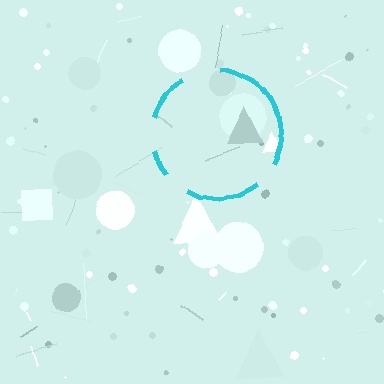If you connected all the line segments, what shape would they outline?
They would outline a circle.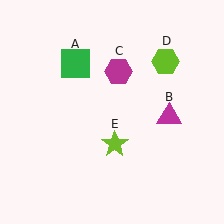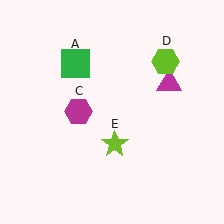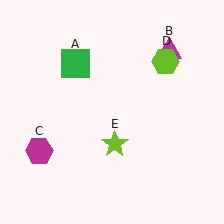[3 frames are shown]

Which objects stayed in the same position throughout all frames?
Green square (object A) and lime hexagon (object D) and lime star (object E) remained stationary.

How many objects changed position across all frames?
2 objects changed position: magenta triangle (object B), magenta hexagon (object C).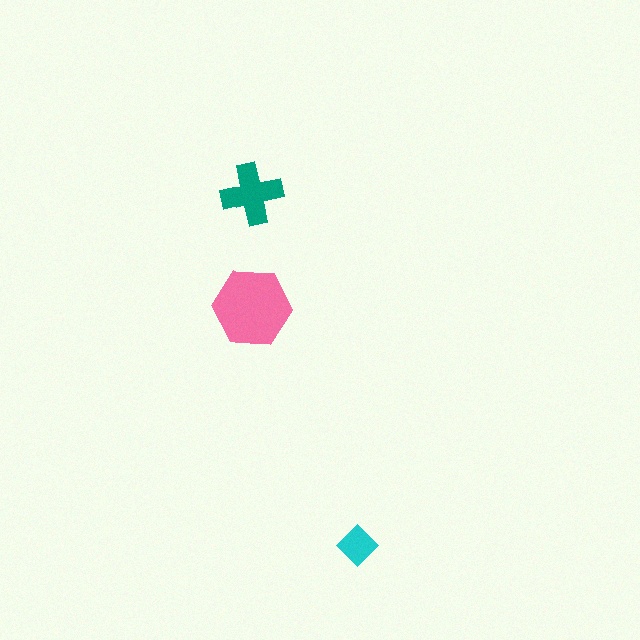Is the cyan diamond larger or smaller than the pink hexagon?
Smaller.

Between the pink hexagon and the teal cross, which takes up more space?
The pink hexagon.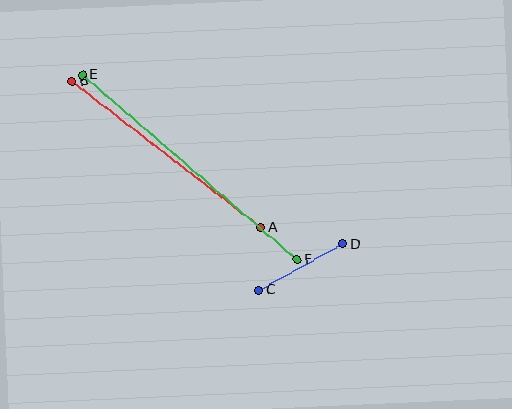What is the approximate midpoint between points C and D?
The midpoint is at approximately (301, 267) pixels.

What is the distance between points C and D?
The distance is approximately 96 pixels.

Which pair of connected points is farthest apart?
Points E and F are farthest apart.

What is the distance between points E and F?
The distance is approximately 283 pixels.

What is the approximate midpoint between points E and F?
The midpoint is at approximately (190, 167) pixels.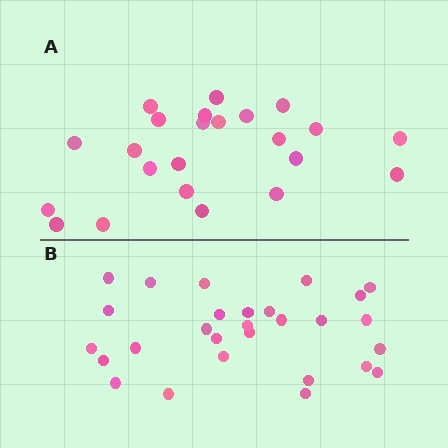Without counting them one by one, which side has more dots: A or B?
Region B (the bottom region) has more dots.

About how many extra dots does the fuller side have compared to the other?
Region B has about 5 more dots than region A.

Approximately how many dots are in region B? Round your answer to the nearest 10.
About 30 dots. (The exact count is 28, which rounds to 30.)